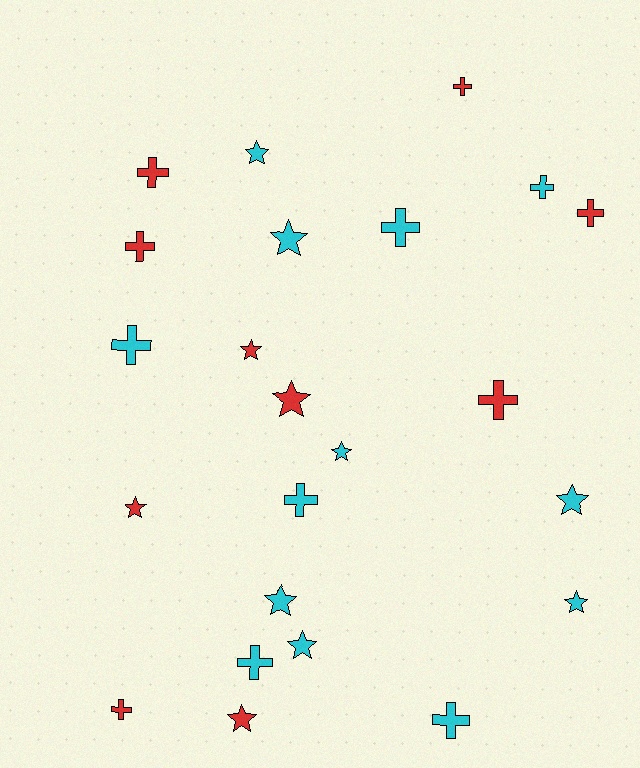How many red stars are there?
There are 4 red stars.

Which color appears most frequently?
Cyan, with 13 objects.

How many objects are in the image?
There are 23 objects.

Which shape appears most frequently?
Cross, with 12 objects.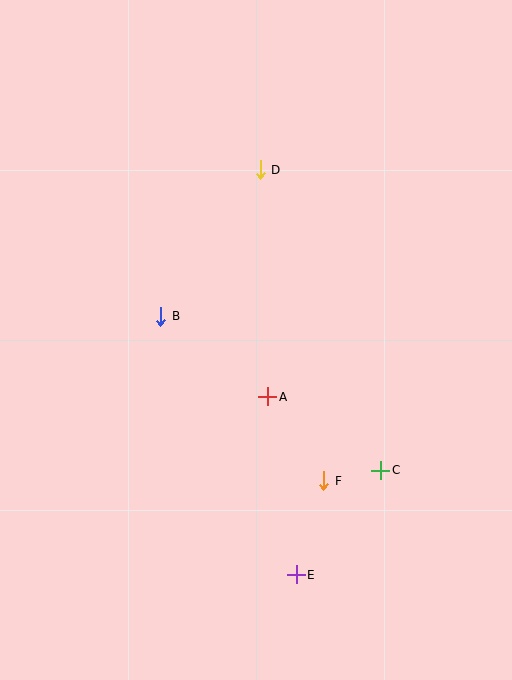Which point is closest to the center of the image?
Point A at (268, 397) is closest to the center.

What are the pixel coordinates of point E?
Point E is at (296, 575).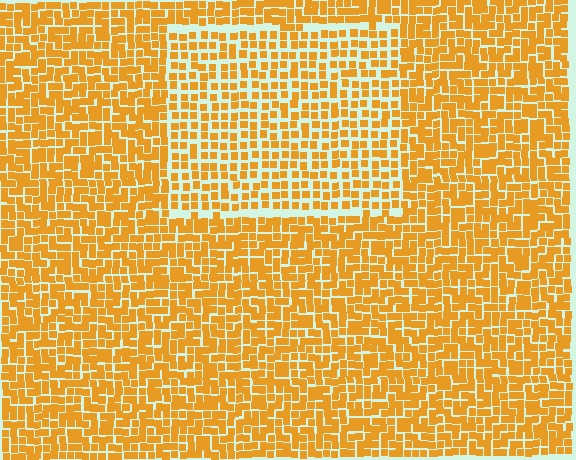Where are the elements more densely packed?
The elements are more densely packed outside the rectangle boundary.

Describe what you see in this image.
The image contains small orange elements arranged at two different densities. A rectangle-shaped region is visible where the elements are less densely packed than the surrounding area.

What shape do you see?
I see a rectangle.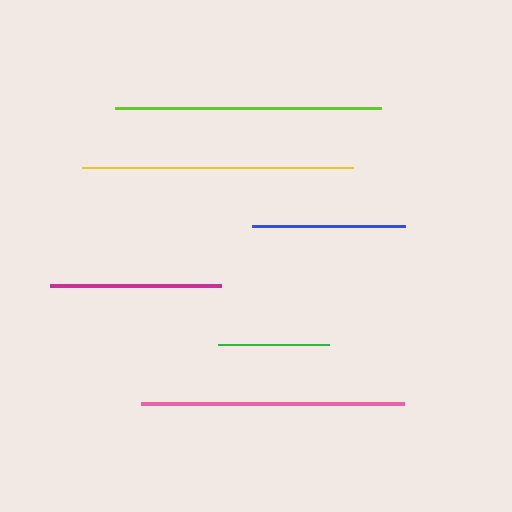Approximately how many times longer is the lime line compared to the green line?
The lime line is approximately 2.4 times the length of the green line.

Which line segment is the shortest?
The green line is the shortest at approximately 112 pixels.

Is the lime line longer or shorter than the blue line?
The lime line is longer than the blue line.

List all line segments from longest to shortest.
From longest to shortest: yellow, lime, pink, magenta, blue, green.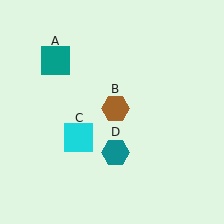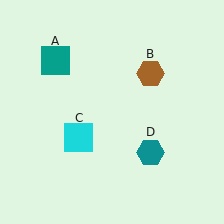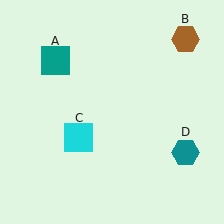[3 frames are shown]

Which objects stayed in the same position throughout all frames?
Teal square (object A) and cyan square (object C) remained stationary.